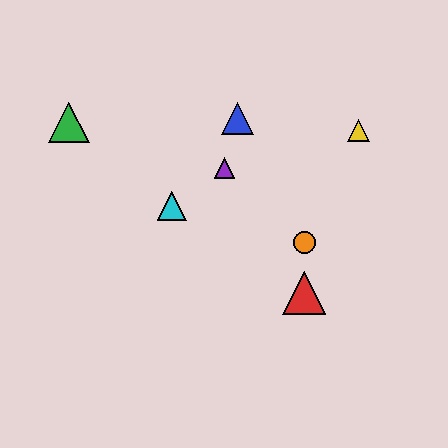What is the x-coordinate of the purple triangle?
The purple triangle is at x≈224.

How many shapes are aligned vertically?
2 shapes (the red triangle, the orange circle) are aligned vertically.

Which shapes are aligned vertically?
The red triangle, the orange circle are aligned vertically.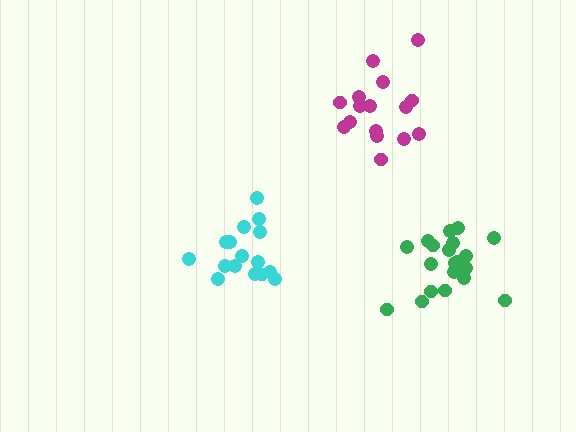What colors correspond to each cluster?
The clusters are colored: cyan, green, magenta.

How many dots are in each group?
Group 1: 16 dots, Group 2: 20 dots, Group 3: 16 dots (52 total).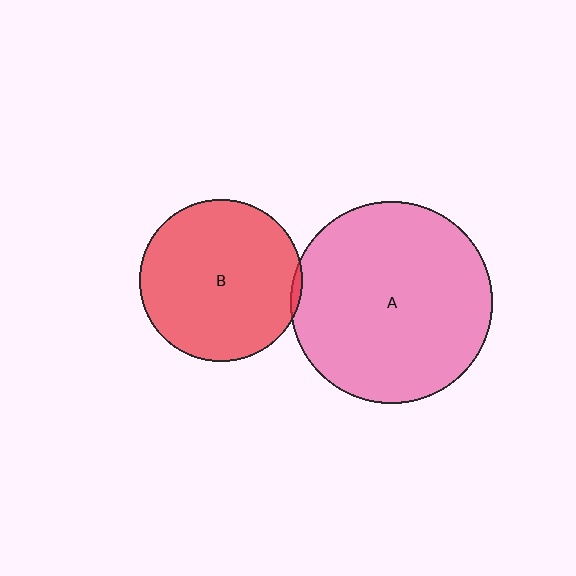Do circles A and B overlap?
Yes.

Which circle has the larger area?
Circle A (pink).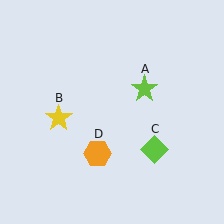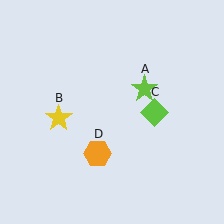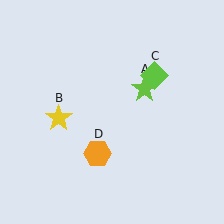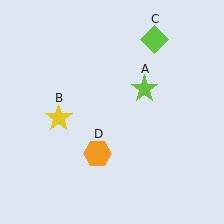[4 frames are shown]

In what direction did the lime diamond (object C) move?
The lime diamond (object C) moved up.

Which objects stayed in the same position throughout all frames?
Lime star (object A) and yellow star (object B) and orange hexagon (object D) remained stationary.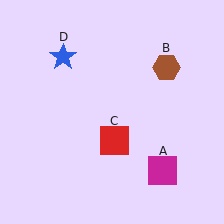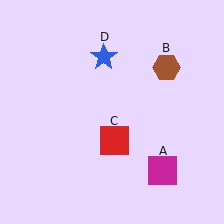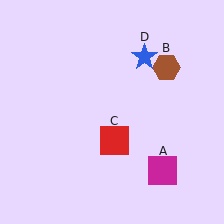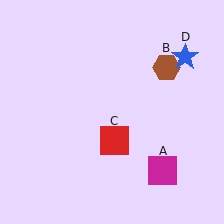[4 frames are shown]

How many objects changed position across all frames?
1 object changed position: blue star (object D).